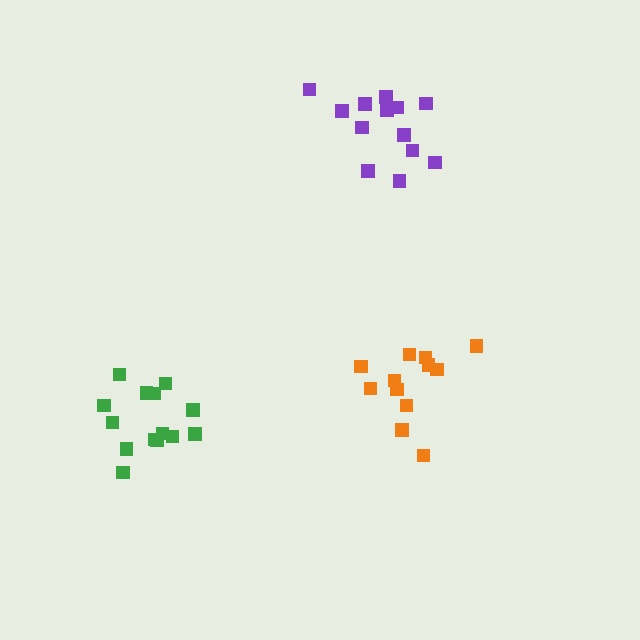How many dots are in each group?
Group 1: 12 dots, Group 2: 14 dots, Group 3: 13 dots (39 total).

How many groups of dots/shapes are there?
There are 3 groups.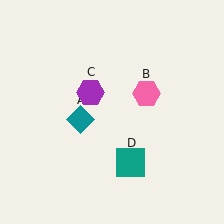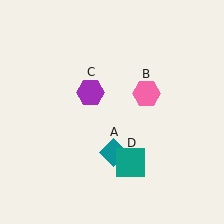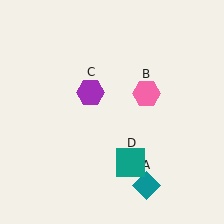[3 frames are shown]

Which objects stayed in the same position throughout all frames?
Pink hexagon (object B) and purple hexagon (object C) and teal square (object D) remained stationary.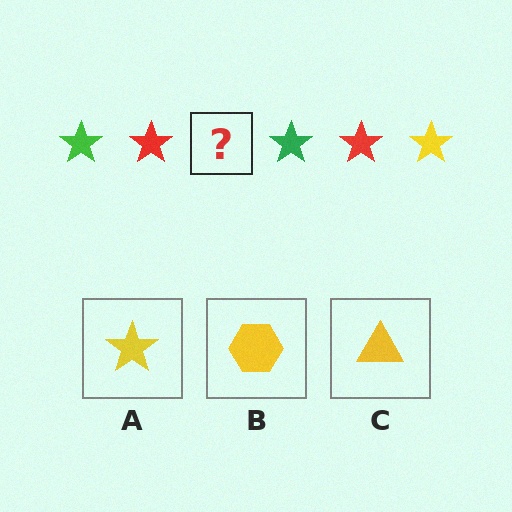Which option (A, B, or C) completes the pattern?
A.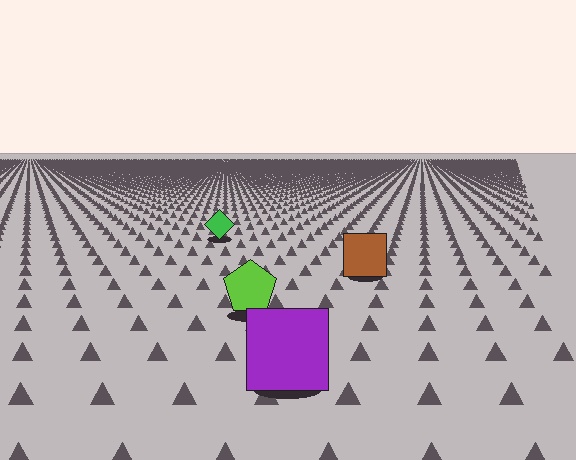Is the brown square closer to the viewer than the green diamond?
Yes. The brown square is closer — you can tell from the texture gradient: the ground texture is coarser near it.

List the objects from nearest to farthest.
From nearest to farthest: the purple square, the lime pentagon, the brown square, the green diamond.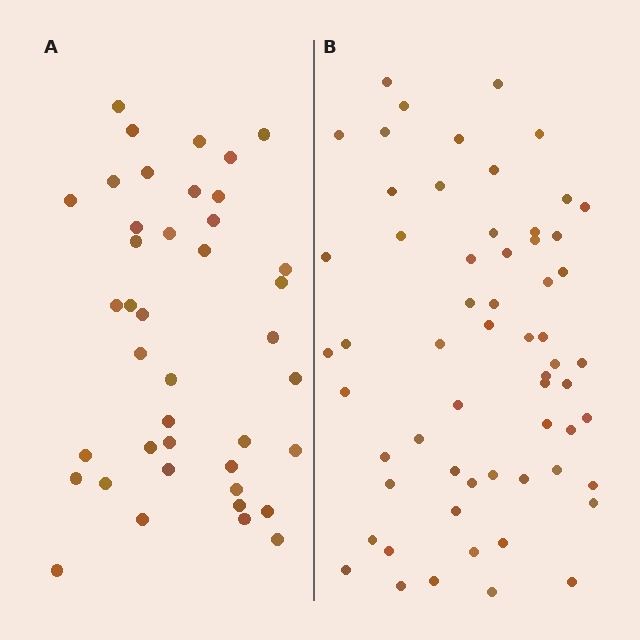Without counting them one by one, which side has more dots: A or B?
Region B (the right region) has more dots.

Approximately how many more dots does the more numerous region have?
Region B has approximately 20 more dots than region A.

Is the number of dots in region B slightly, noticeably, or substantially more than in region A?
Region B has substantially more. The ratio is roughly 1.5 to 1.